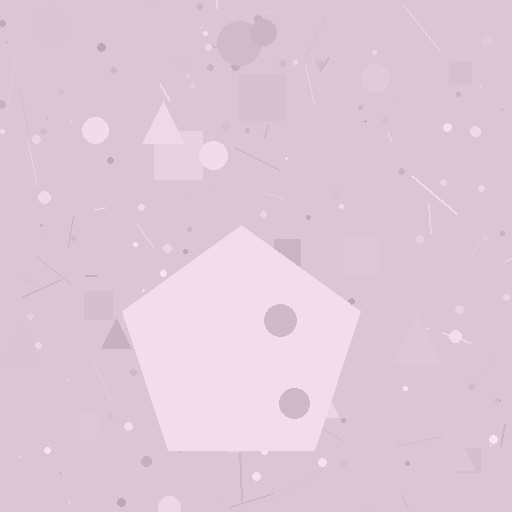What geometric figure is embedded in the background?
A pentagon is embedded in the background.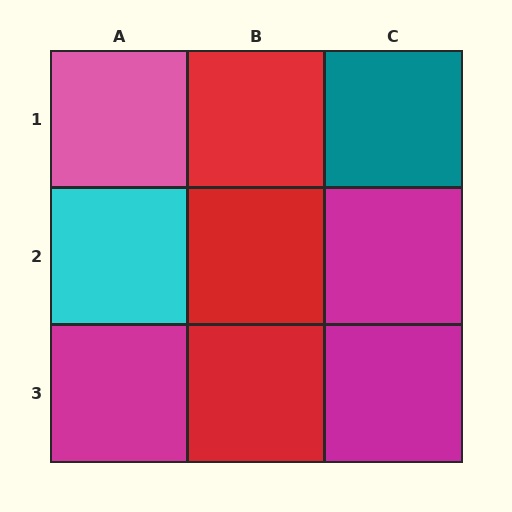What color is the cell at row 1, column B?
Red.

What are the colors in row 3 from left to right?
Magenta, red, magenta.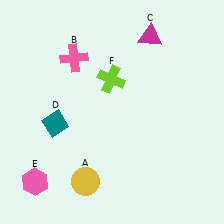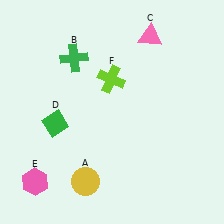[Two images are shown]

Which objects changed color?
B changed from pink to green. C changed from magenta to pink. D changed from teal to green.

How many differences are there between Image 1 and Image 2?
There are 3 differences between the two images.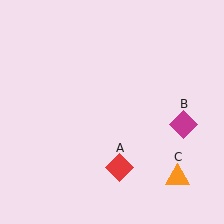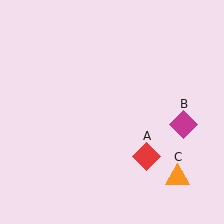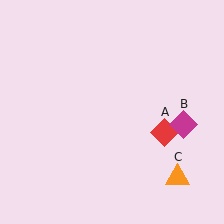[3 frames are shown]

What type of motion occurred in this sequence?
The red diamond (object A) rotated counterclockwise around the center of the scene.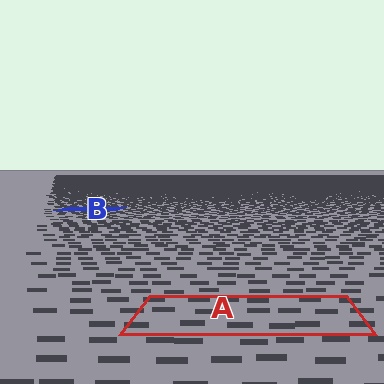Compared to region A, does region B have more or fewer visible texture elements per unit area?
Region B has more texture elements per unit area — they are packed more densely because it is farther away.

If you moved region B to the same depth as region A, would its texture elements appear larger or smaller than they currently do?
They would appear larger. At a closer depth, the same texture elements are projected at a bigger on-screen size.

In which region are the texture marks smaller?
The texture marks are smaller in region B, because it is farther away.